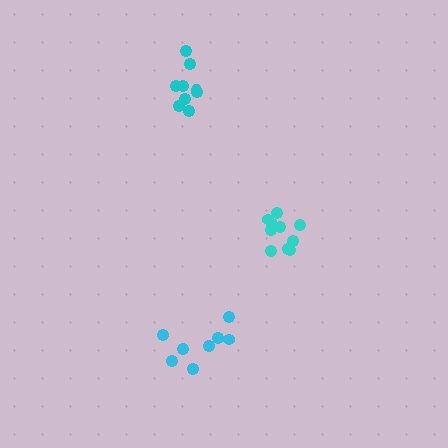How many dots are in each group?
Group 1: 9 dots, Group 2: 8 dots, Group 3: 10 dots (27 total).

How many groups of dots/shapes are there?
There are 3 groups.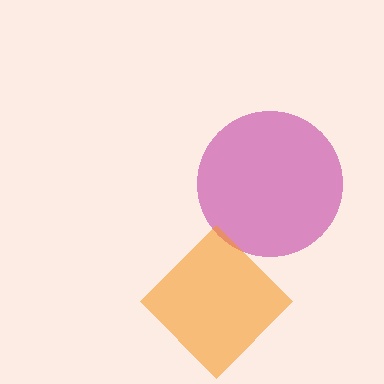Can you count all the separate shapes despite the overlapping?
Yes, there are 2 separate shapes.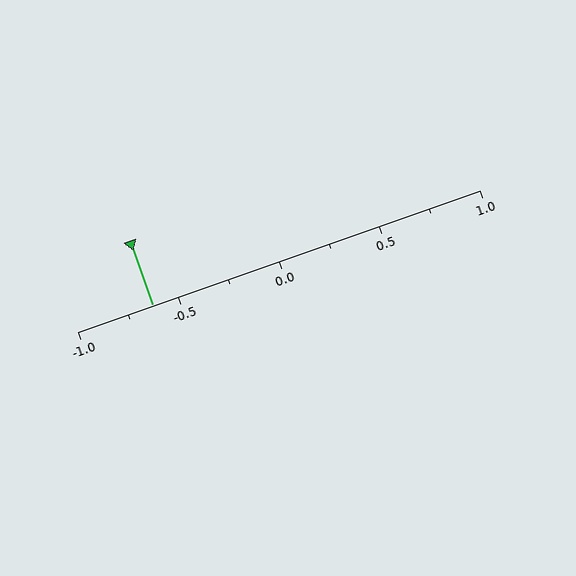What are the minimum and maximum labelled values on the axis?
The axis runs from -1.0 to 1.0.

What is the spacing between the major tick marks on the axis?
The major ticks are spaced 0.5 apart.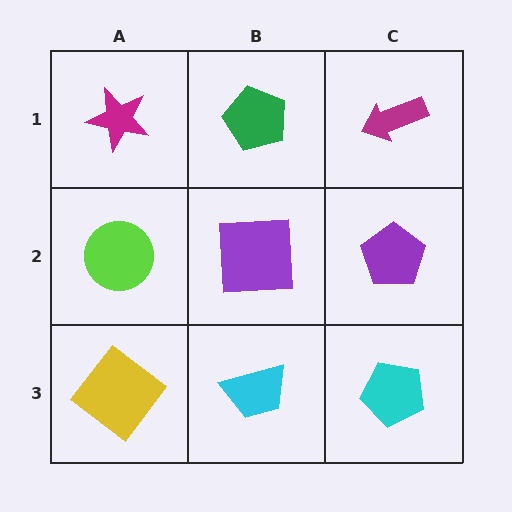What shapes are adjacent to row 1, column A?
A lime circle (row 2, column A), a green pentagon (row 1, column B).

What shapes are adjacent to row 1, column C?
A purple pentagon (row 2, column C), a green pentagon (row 1, column B).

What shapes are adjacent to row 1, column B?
A purple square (row 2, column B), a magenta star (row 1, column A), a magenta arrow (row 1, column C).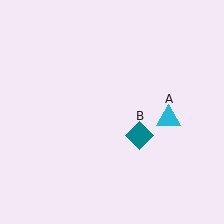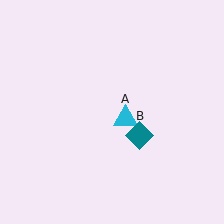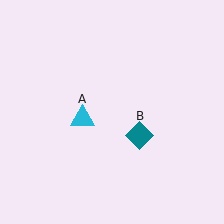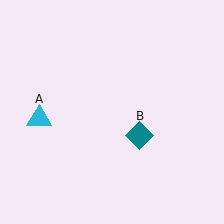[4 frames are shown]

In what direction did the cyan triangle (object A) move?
The cyan triangle (object A) moved left.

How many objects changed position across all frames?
1 object changed position: cyan triangle (object A).